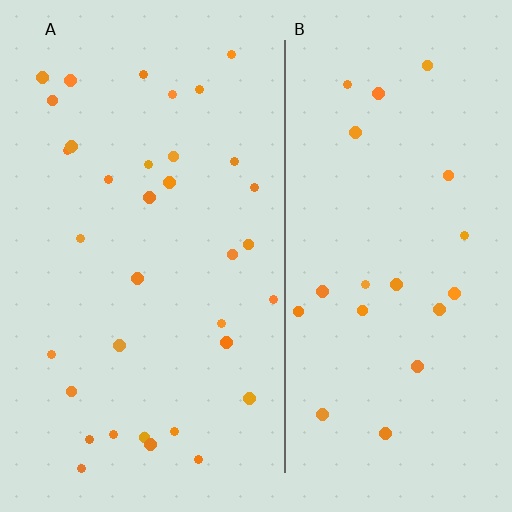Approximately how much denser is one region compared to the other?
Approximately 1.6× — region A over region B.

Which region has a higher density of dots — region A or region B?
A (the left).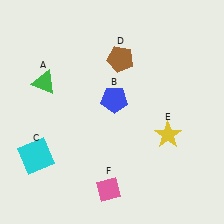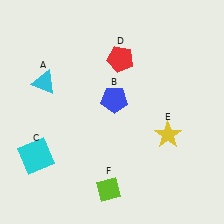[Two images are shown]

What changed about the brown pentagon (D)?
In Image 1, D is brown. In Image 2, it changed to red.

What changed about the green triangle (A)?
In Image 1, A is green. In Image 2, it changed to cyan.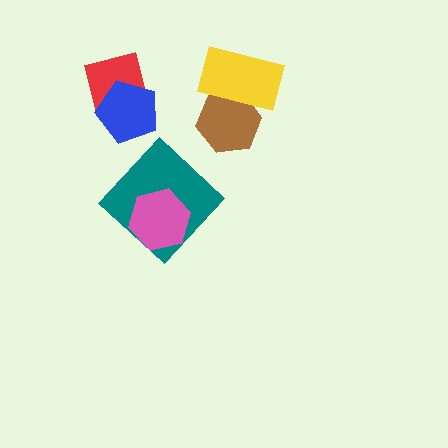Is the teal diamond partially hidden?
Yes, it is partially covered by another shape.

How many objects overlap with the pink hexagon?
1 object overlaps with the pink hexagon.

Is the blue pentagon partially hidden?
No, no other shape covers it.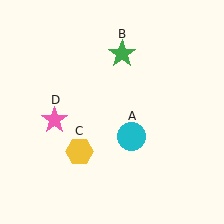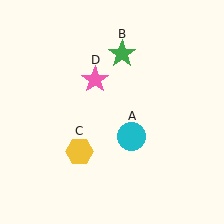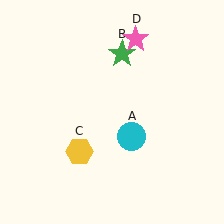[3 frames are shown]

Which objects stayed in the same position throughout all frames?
Cyan circle (object A) and green star (object B) and yellow hexagon (object C) remained stationary.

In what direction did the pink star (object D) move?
The pink star (object D) moved up and to the right.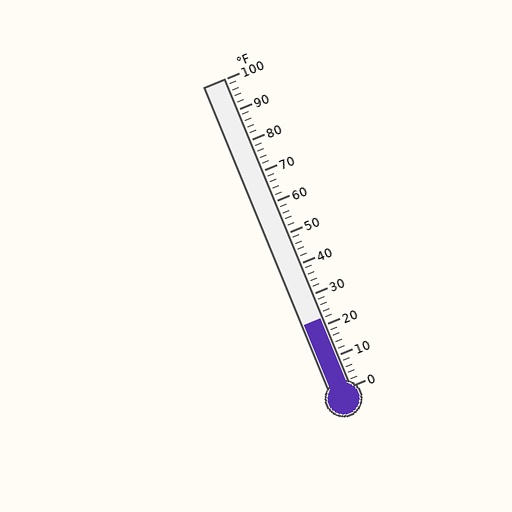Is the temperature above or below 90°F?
The temperature is below 90°F.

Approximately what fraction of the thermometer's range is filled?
The thermometer is filled to approximately 20% of its range.